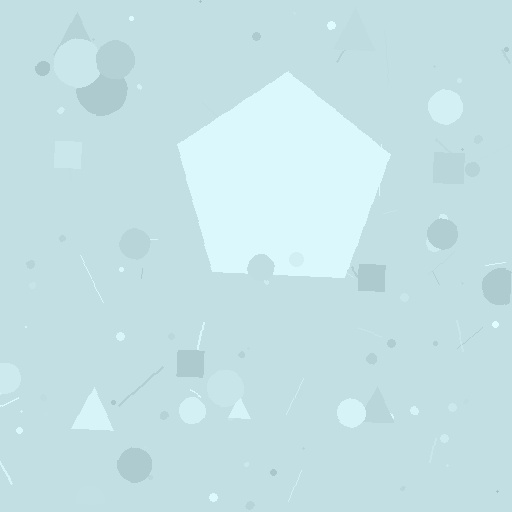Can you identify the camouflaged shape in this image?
The camouflaged shape is a pentagon.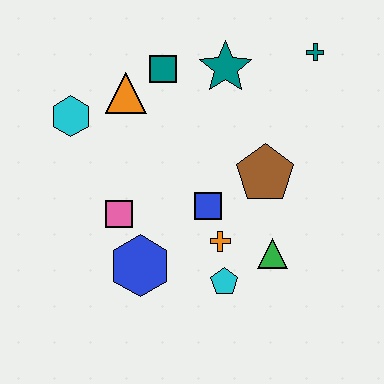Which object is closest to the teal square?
The orange triangle is closest to the teal square.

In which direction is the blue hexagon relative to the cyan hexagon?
The blue hexagon is below the cyan hexagon.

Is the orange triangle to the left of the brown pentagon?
Yes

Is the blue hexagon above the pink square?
No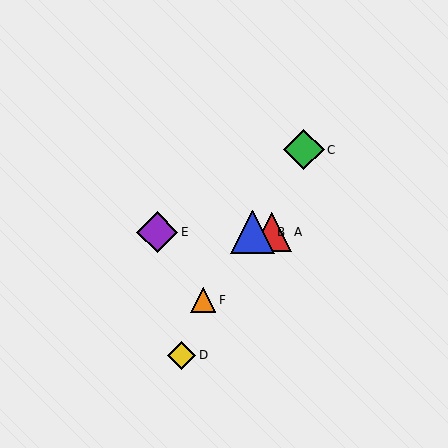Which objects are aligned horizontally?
Objects A, B, E are aligned horizontally.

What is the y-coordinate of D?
Object D is at y≈355.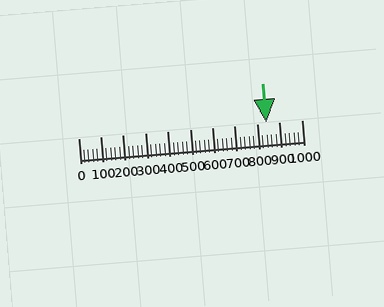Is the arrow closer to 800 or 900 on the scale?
The arrow is closer to 800.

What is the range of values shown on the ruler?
The ruler shows values from 0 to 1000.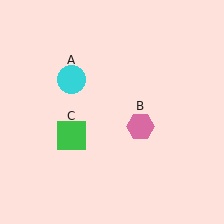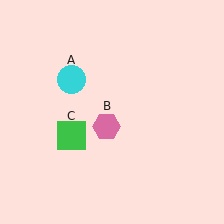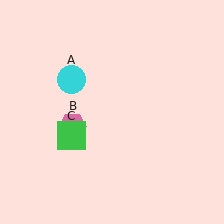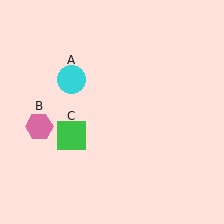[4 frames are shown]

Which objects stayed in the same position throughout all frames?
Cyan circle (object A) and green square (object C) remained stationary.